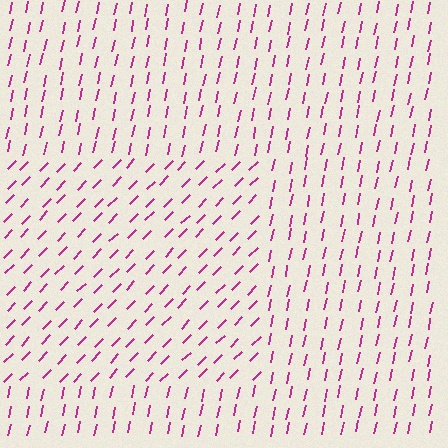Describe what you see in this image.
The image is filled with small magenta line segments. A rectangle region in the image has lines oriented differently from the surrounding lines, creating a visible texture boundary.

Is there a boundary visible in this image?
Yes, there is a texture boundary formed by a change in line orientation.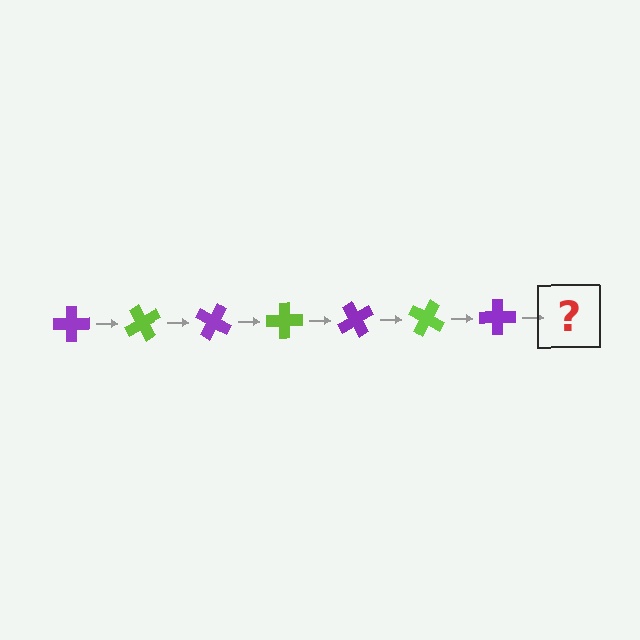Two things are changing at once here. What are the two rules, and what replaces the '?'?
The two rules are that it rotates 60 degrees each step and the color cycles through purple and lime. The '?' should be a lime cross, rotated 420 degrees from the start.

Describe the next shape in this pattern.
It should be a lime cross, rotated 420 degrees from the start.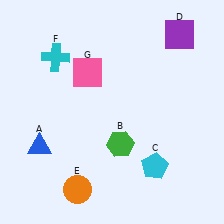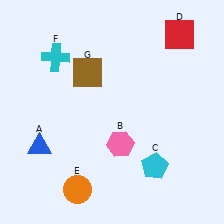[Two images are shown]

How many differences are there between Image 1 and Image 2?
There are 3 differences between the two images.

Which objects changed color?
B changed from green to pink. D changed from purple to red. G changed from pink to brown.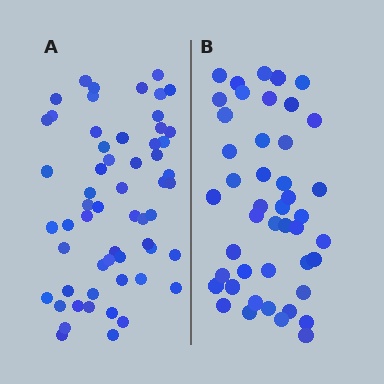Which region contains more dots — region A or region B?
Region A (the left region) has more dots.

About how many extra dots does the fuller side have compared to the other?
Region A has approximately 15 more dots than region B.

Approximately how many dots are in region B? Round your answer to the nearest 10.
About 40 dots. (The exact count is 45, which rounds to 40.)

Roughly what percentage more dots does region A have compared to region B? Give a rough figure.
About 30% more.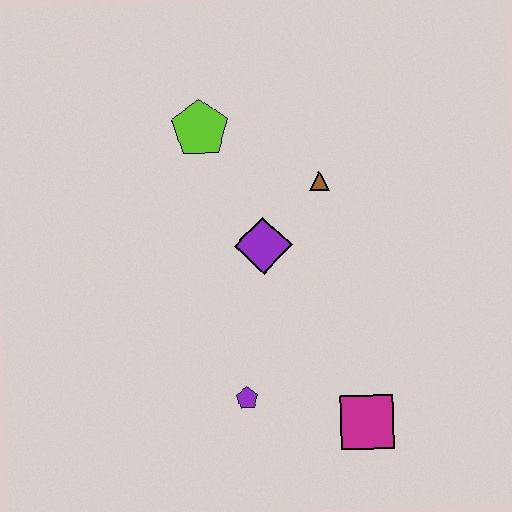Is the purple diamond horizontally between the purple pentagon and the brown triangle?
Yes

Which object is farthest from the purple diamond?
The magenta square is farthest from the purple diamond.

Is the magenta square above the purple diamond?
No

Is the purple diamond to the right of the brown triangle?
No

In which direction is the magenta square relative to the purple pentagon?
The magenta square is to the right of the purple pentagon.